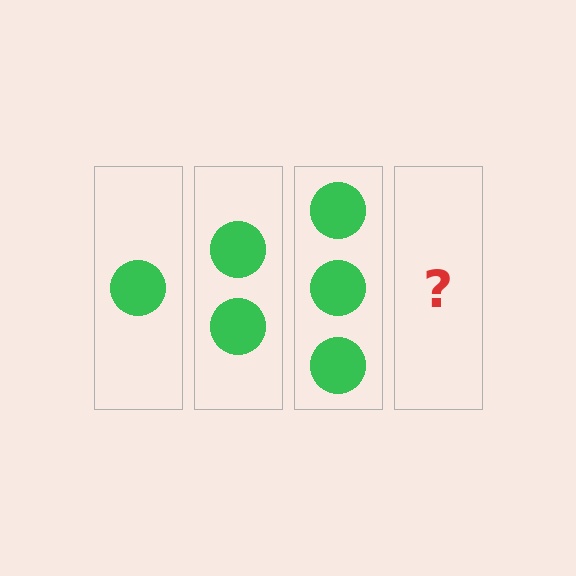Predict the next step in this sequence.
The next step is 4 circles.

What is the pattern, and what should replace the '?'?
The pattern is that each step adds one more circle. The '?' should be 4 circles.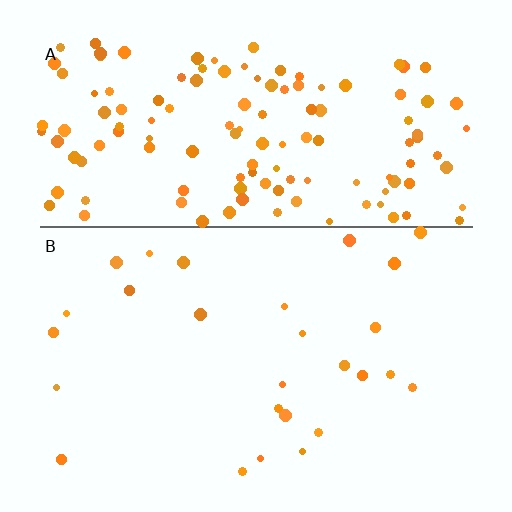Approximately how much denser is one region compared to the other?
Approximately 5.1× — region A over region B.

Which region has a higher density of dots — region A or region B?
A (the top).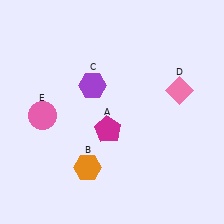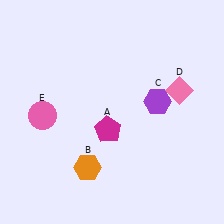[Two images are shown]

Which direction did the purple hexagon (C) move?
The purple hexagon (C) moved right.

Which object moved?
The purple hexagon (C) moved right.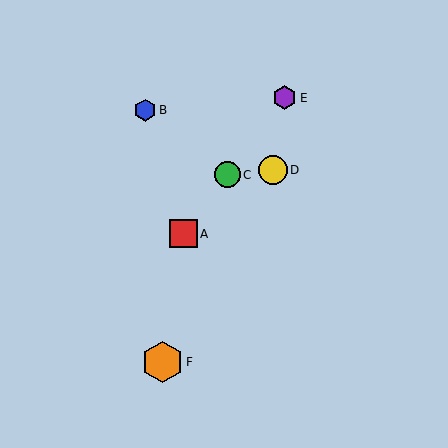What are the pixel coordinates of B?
Object B is at (145, 110).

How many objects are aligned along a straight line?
3 objects (A, C, E) are aligned along a straight line.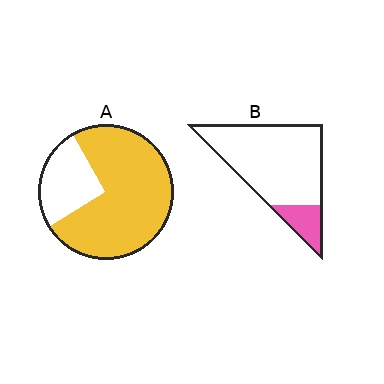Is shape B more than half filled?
No.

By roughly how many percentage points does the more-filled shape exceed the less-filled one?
By roughly 60 percentage points (A over B).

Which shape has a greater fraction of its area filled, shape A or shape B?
Shape A.